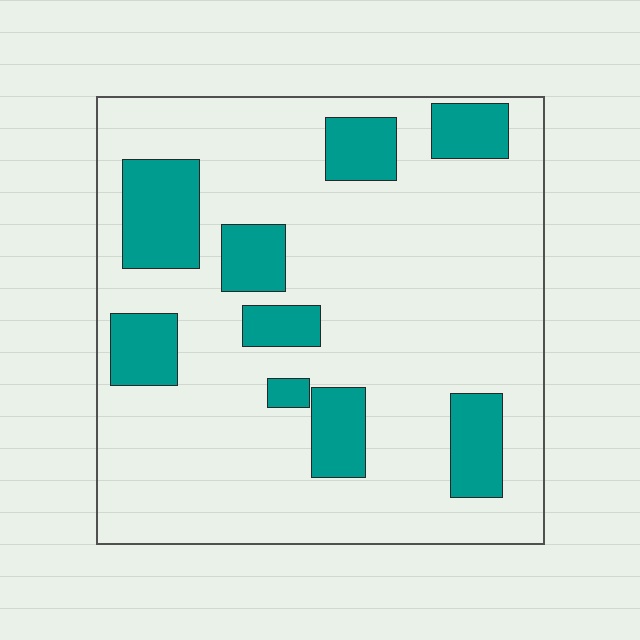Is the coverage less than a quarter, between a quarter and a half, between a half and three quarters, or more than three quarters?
Less than a quarter.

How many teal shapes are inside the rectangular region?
9.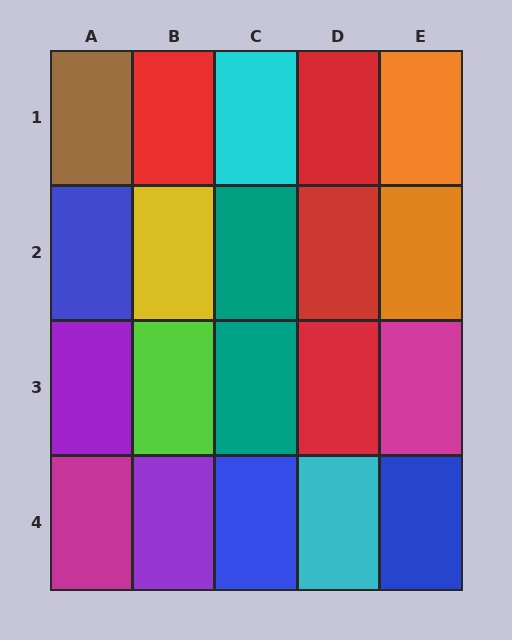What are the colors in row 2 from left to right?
Blue, yellow, teal, red, orange.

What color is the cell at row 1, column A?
Brown.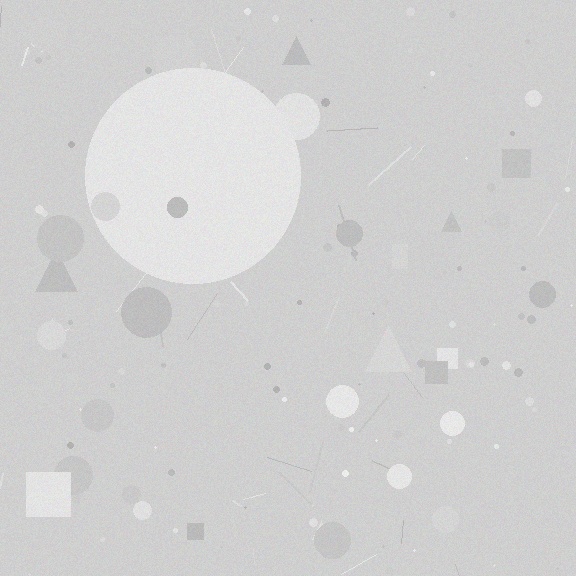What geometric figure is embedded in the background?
A circle is embedded in the background.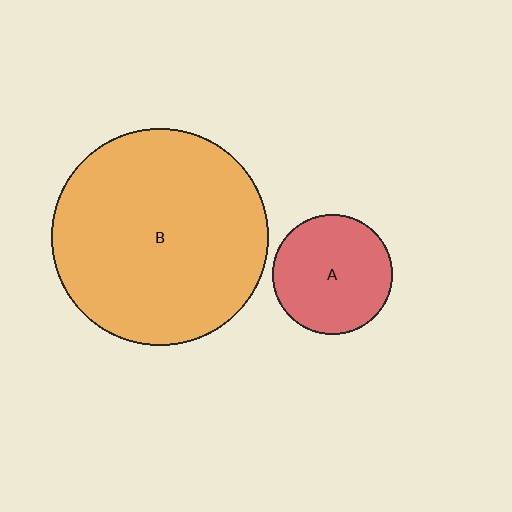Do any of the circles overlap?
No, none of the circles overlap.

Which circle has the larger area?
Circle B (orange).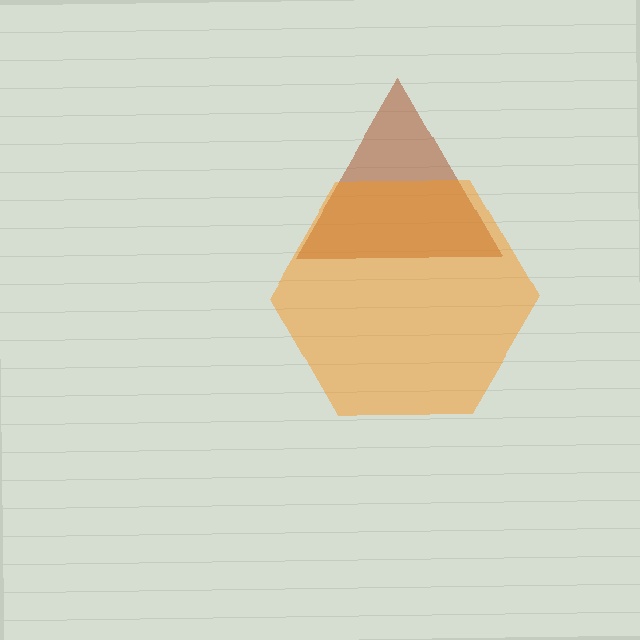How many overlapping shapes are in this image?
There are 2 overlapping shapes in the image.